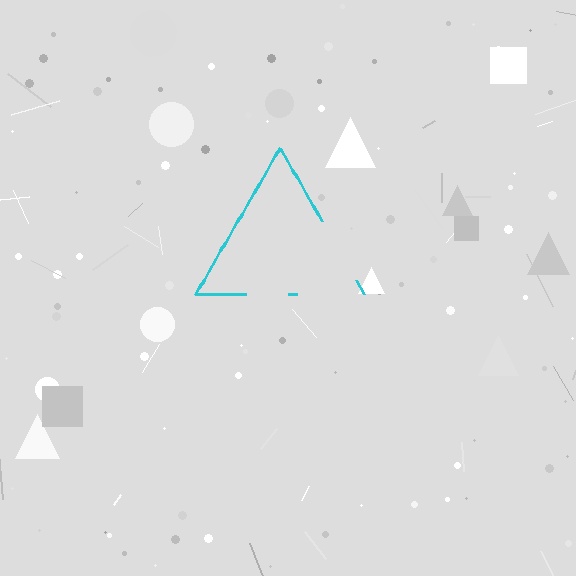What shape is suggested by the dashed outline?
The dashed outline suggests a triangle.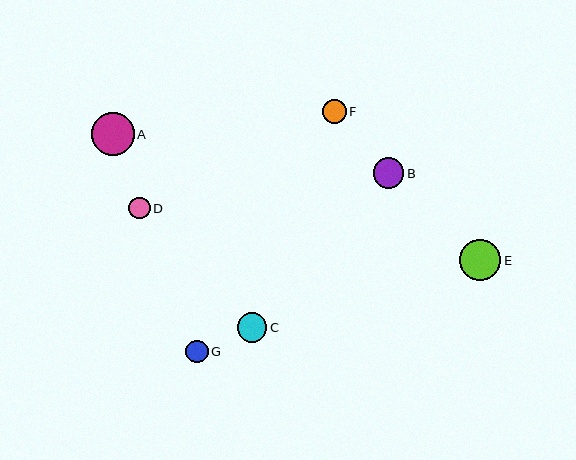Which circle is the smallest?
Circle D is the smallest with a size of approximately 22 pixels.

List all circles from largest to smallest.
From largest to smallest: A, E, B, C, F, G, D.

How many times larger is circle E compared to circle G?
Circle E is approximately 1.9 times the size of circle G.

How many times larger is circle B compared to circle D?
Circle B is approximately 1.4 times the size of circle D.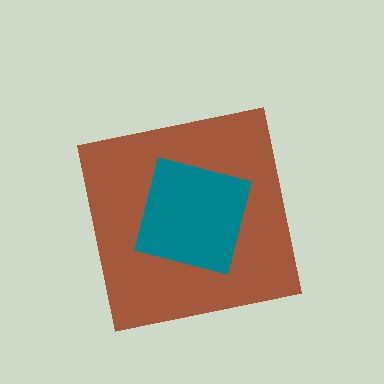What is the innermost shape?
The teal square.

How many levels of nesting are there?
2.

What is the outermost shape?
The brown square.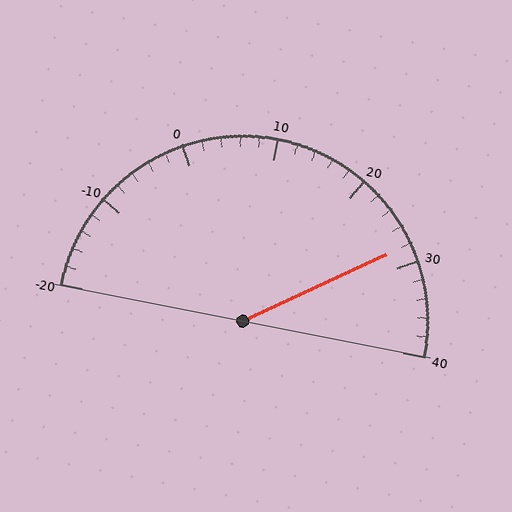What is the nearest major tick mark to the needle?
The nearest major tick mark is 30.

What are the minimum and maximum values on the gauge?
The gauge ranges from -20 to 40.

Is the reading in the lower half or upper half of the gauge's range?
The reading is in the upper half of the range (-20 to 40).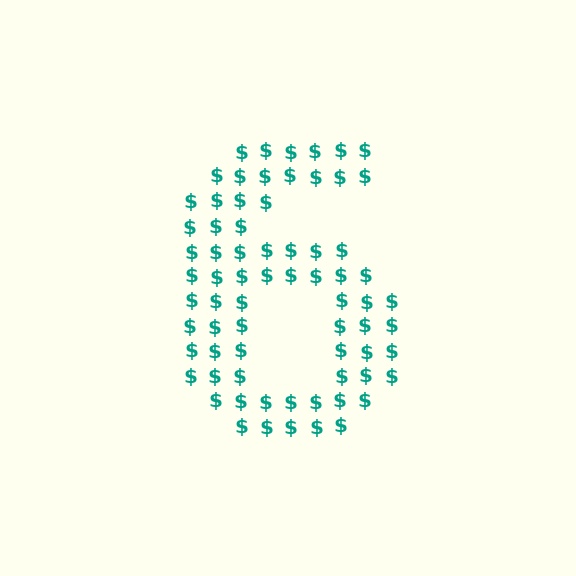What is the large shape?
The large shape is the digit 6.